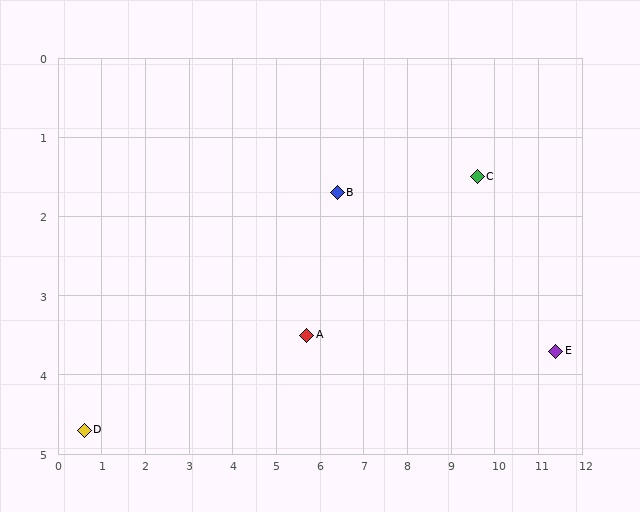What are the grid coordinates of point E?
Point E is at approximately (11.4, 3.7).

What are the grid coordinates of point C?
Point C is at approximately (9.6, 1.5).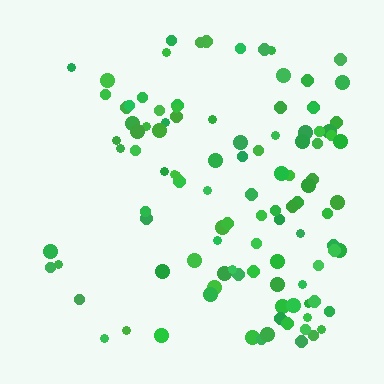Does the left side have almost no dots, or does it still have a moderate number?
Still a moderate number, just noticeably fewer than the right.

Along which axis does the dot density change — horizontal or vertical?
Horizontal.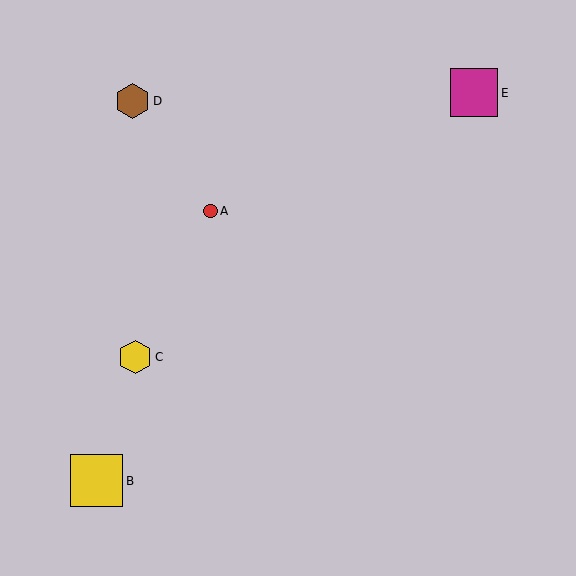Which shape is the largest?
The yellow square (labeled B) is the largest.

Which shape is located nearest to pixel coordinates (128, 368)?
The yellow hexagon (labeled C) at (135, 357) is nearest to that location.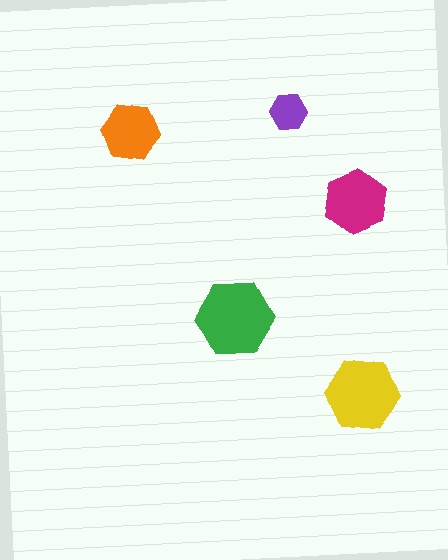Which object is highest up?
The purple hexagon is topmost.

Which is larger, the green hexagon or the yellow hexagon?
The green one.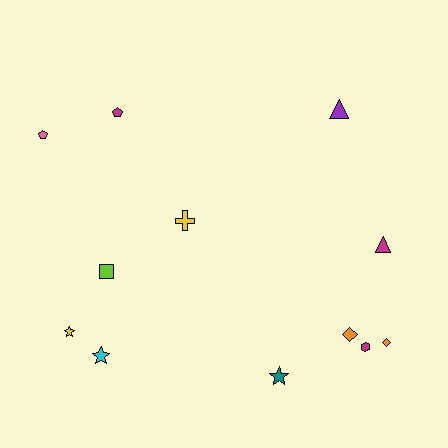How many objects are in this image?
There are 12 objects.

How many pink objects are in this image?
There is 1 pink object.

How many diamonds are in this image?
There are 2 diamonds.